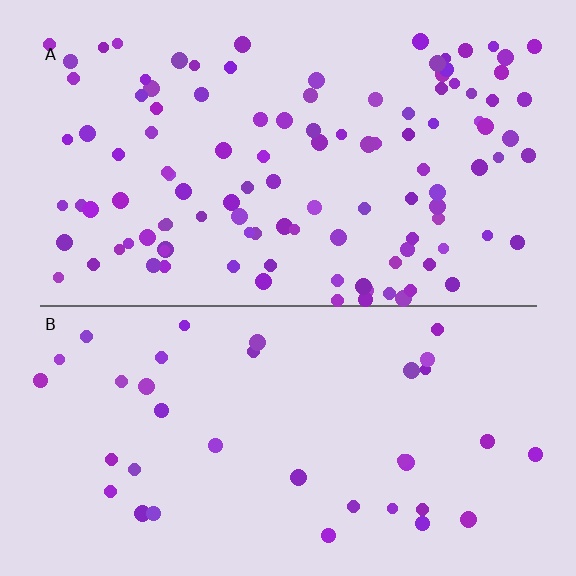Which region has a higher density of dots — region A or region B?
A (the top).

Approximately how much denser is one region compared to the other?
Approximately 3.0× — region A over region B.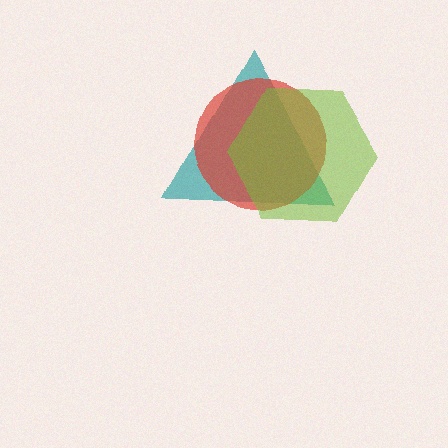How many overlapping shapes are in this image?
There are 3 overlapping shapes in the image.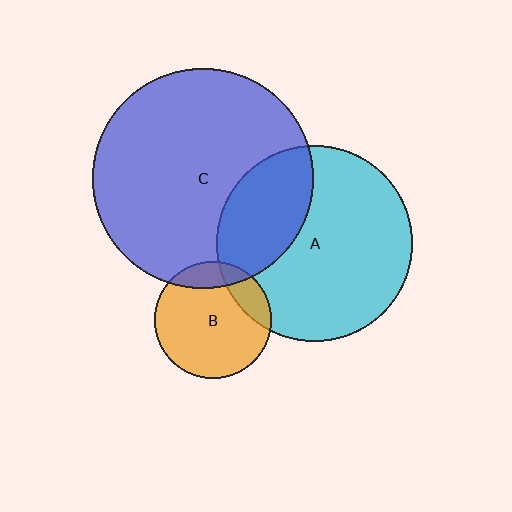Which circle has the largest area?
Circle C (blue).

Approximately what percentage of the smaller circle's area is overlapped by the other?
Approximately 30%.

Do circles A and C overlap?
Yes.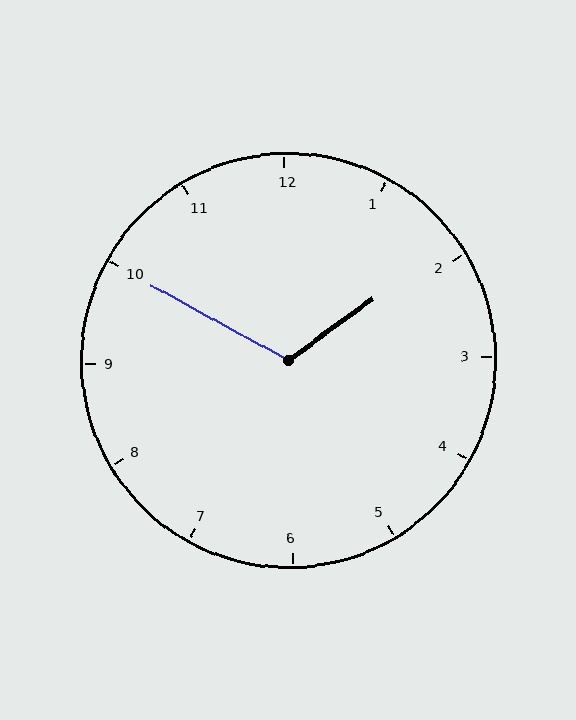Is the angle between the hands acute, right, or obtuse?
It is obtuse.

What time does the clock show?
1:50.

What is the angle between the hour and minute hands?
Approximately 115 degrees.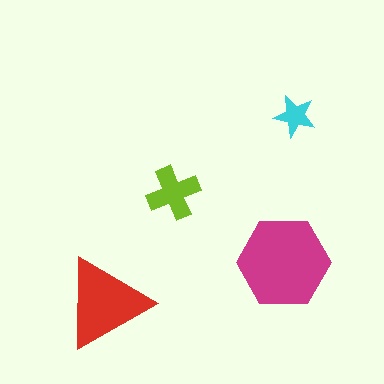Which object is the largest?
The magenta hexagon.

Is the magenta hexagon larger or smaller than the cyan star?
Larger.